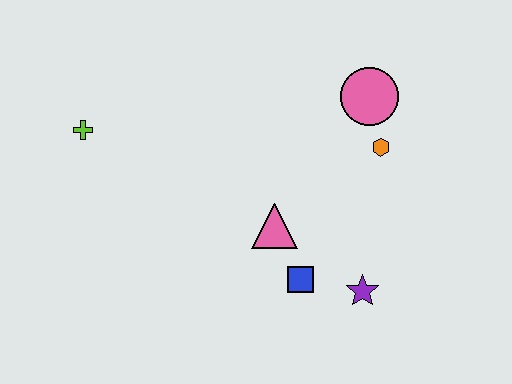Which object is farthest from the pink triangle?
The lime cross is farthest from the pink triangle.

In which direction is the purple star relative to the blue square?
The purple star is to the right of the blue square.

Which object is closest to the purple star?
The blue square is closest to the purple star.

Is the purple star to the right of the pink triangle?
Yes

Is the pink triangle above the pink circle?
No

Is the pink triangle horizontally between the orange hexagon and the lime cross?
Yes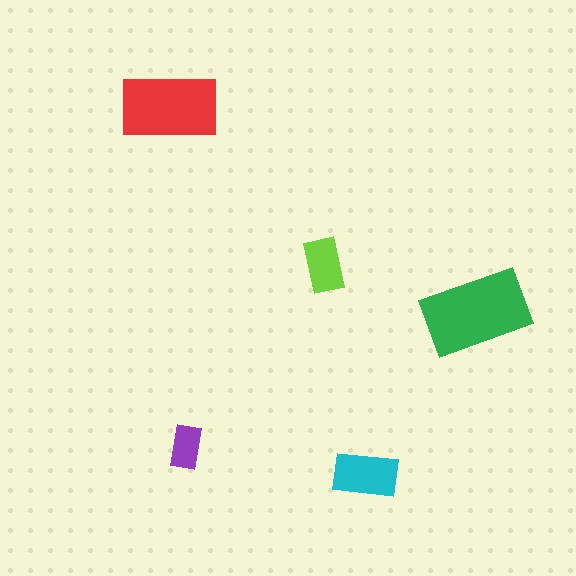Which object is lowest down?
The cyan rectangle is bottommost.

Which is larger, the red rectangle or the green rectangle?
The green one.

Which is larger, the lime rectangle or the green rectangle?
The green one.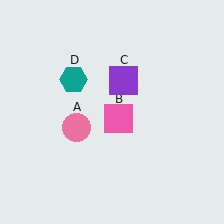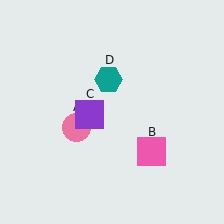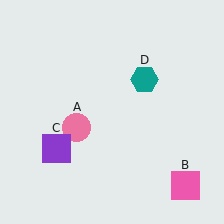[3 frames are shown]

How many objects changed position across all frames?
3 objects changed position: pink square (object B), purple square (object C), teal hexagon (object D).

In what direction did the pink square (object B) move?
The pink square (object B) moved down and to the right.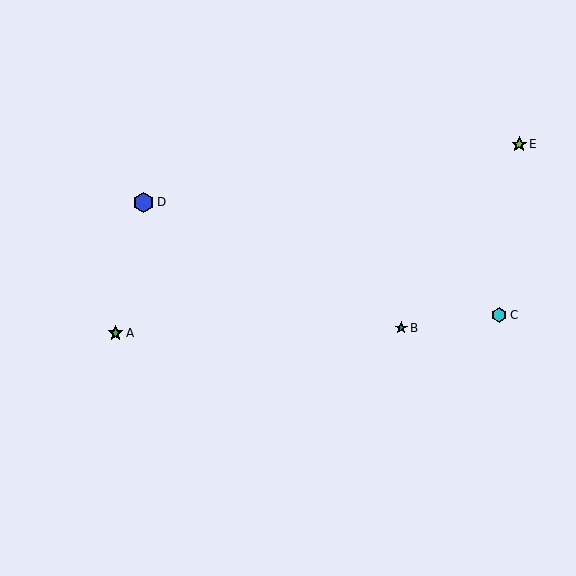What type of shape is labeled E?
Shape E is a lime star.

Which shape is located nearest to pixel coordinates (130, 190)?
The blue hexagon (labeled D) at (144, 202) is nearest to that location.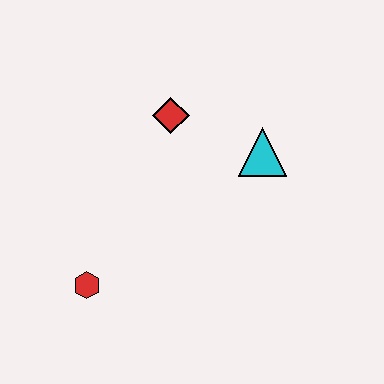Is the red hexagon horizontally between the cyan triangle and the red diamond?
No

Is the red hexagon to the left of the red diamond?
Yes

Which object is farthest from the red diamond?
The red hexagon is farthest from the red diamond.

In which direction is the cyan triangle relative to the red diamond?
The cyan triangle is to the right of the red diamond.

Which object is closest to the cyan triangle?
The red diamond is closest to the cyan triangle.